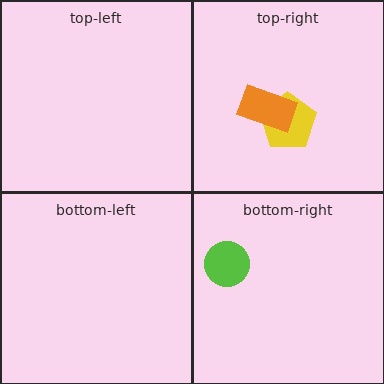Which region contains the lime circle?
The bottom-right region.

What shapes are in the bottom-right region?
The lime circle.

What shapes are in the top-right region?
The yellow pentagon, the orange rectangle.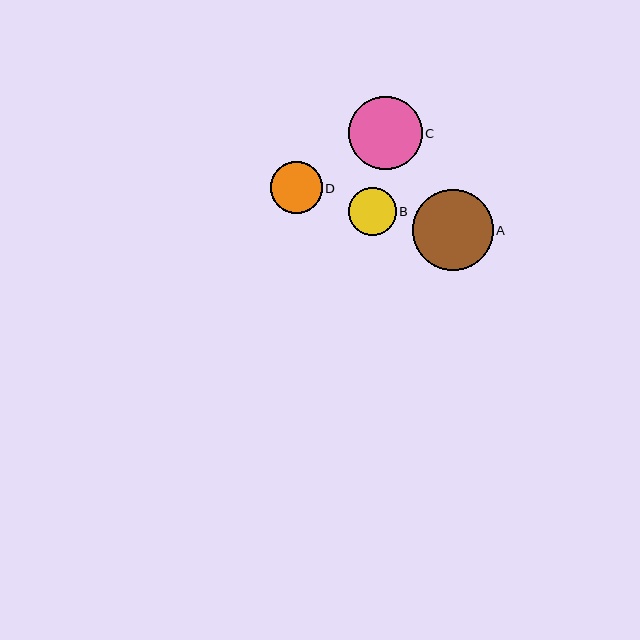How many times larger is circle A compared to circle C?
Circle A is approximately 1.1 times the size of circle C.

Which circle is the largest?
Circle A is the largest with a size of approximately 81 pixels.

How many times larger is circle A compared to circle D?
Circle A is approximately 1.6 times the size of circle D.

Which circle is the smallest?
Circle B is the smallest with a size of approximately 47 pixels.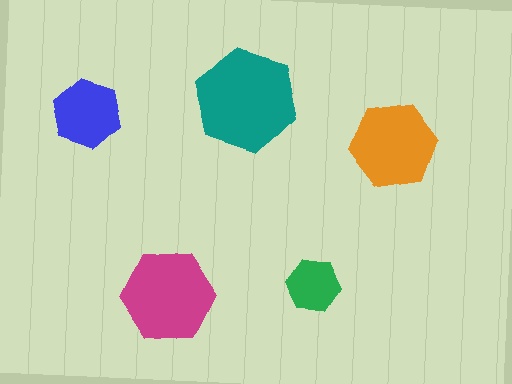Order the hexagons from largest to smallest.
the teal one, the magenta one, the orange one, the blue one, the green one.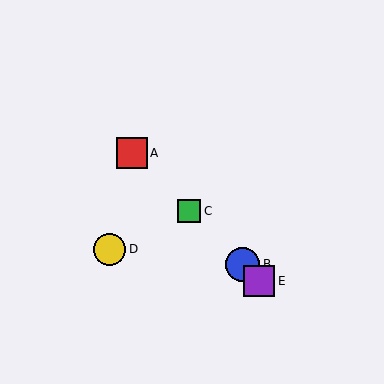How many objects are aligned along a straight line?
4 objects (A, B, C, E) are aligned along a straight line.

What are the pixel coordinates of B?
Object B is at (243, 264).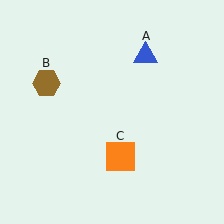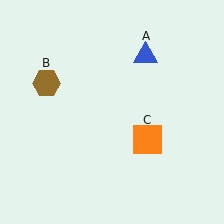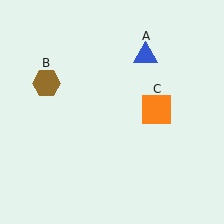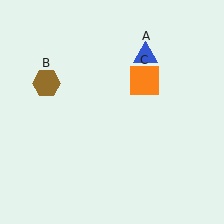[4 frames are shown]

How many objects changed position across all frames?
1 object changed position: orange square (object C).